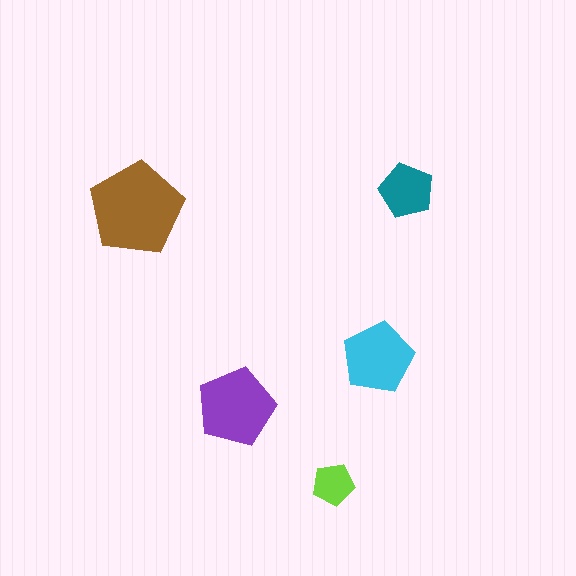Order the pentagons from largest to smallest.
the brown one, the purple one, the cyan one, the teal one, the lime one.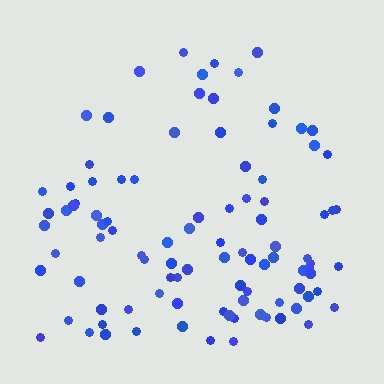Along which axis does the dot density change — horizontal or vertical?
Vertical.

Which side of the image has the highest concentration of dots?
The bottom.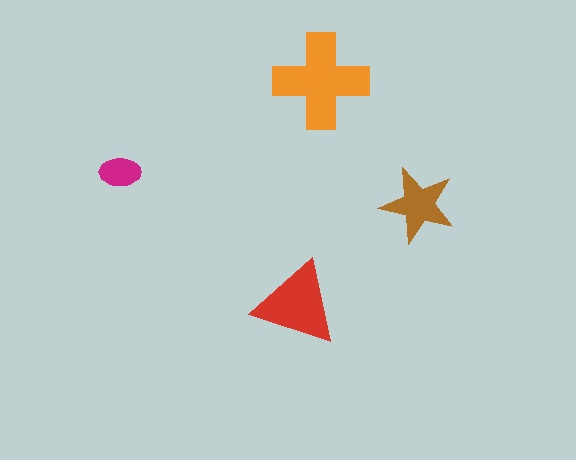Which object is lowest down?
The red triangle is bottommost.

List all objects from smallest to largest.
The magenta ellipse, the brown star, the red triangle, the orange cross.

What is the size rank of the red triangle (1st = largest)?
2nd.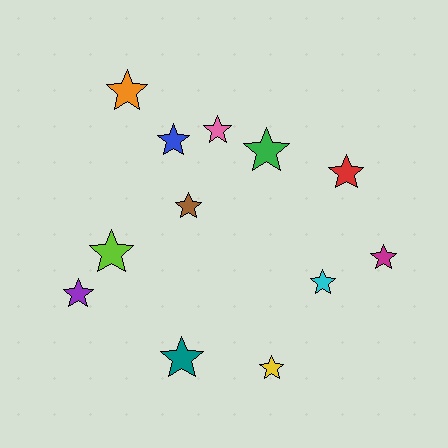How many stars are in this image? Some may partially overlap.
There are 12 stars.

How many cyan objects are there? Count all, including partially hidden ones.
There is 1 cyan object.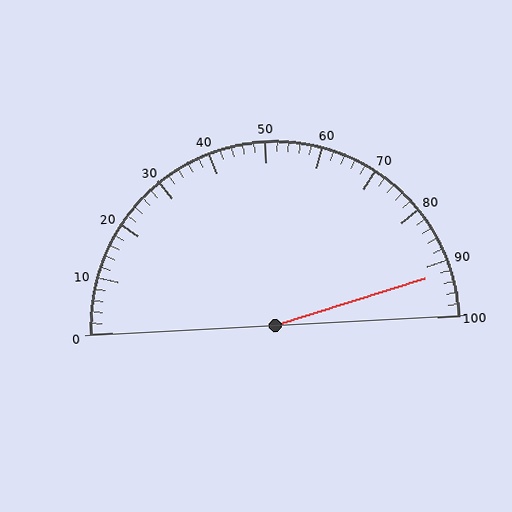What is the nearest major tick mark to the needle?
The nearest major tick mark is 90.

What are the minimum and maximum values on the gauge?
The gauge ranges from 0 to 100.